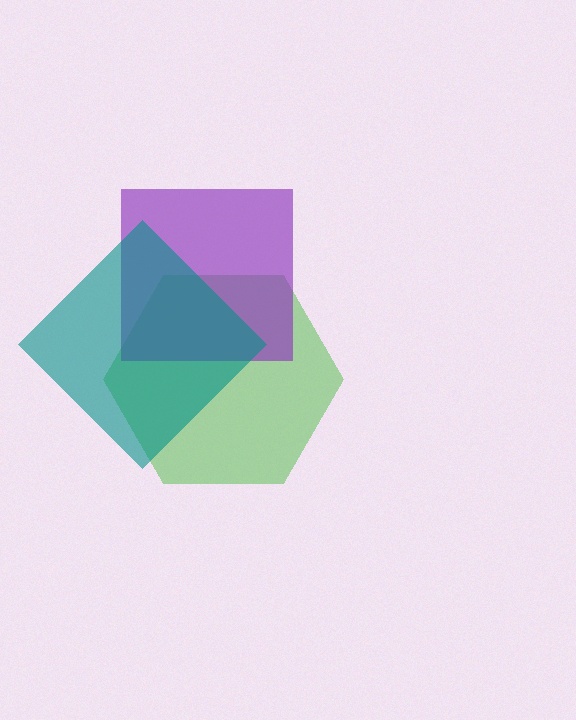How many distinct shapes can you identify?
There are 3 distinct shapes: a green hexagon, a purple square, a teal diamond.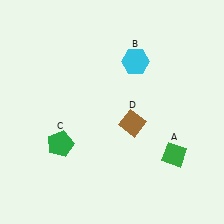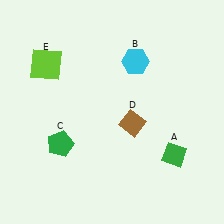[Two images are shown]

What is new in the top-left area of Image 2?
A lime square (E) was added in the top-left area of Image 2.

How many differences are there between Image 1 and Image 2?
There is 1 difference between the two images.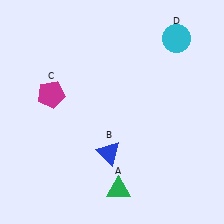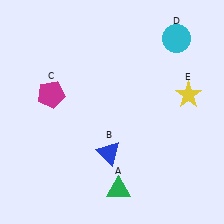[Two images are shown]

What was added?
A yellow star (E) was added in Image 2.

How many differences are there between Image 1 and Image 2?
There is 1 difference between the two images.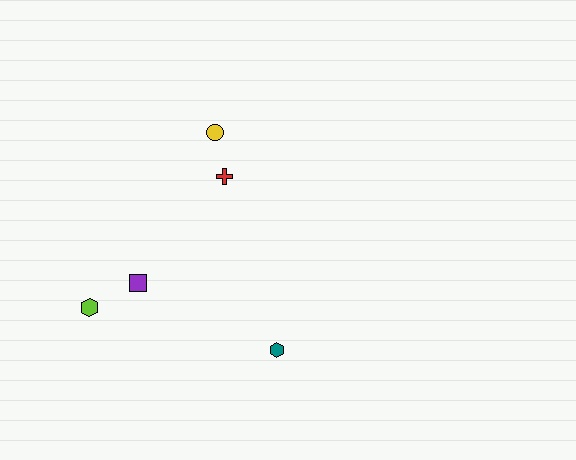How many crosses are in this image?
There is 1 cross.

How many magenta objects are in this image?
There are no magenta objects.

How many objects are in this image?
There are 5 objects.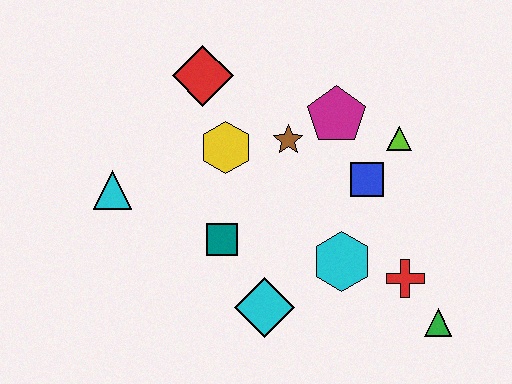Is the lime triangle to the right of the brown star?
Yes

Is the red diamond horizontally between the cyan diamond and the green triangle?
No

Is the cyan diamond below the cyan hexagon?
Yes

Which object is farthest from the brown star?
The green triangle is farthest from the brown star.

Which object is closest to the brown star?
The magenta pentagon is closest to the brown star.